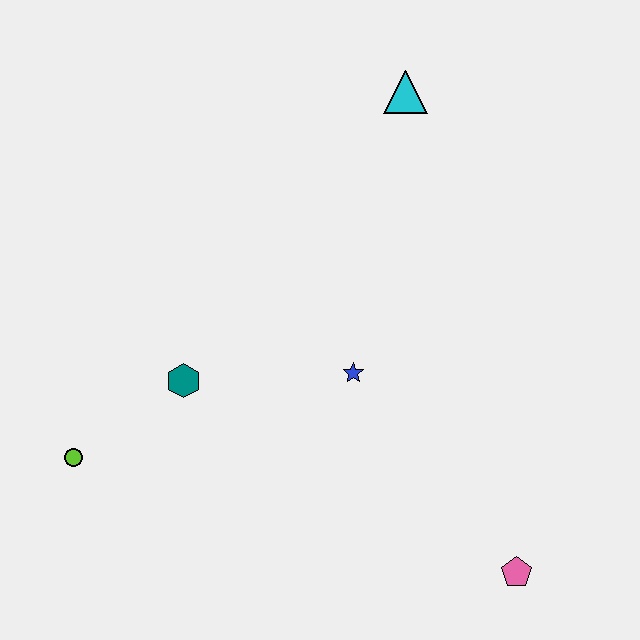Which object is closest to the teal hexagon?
The lime circle is closest to the teal hexagon.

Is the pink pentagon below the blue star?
Yes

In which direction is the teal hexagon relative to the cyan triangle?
The teal hexagon is below the cyan triangle.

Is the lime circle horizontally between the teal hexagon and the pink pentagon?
No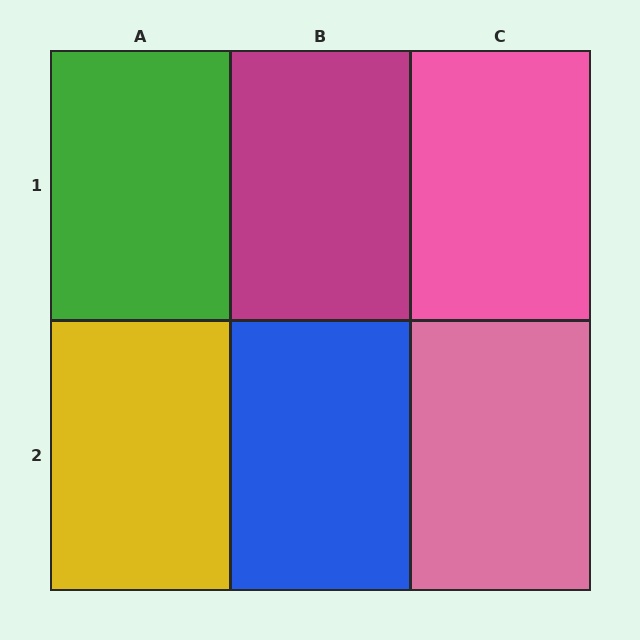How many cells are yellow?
1 cell is yellow.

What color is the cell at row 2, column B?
Blue.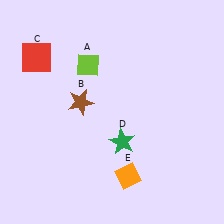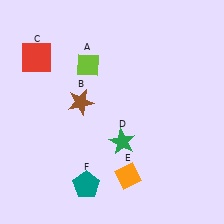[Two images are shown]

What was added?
A teal pentagon (F) was added in Image 2.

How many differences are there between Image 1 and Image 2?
There is 1 difference between the two images.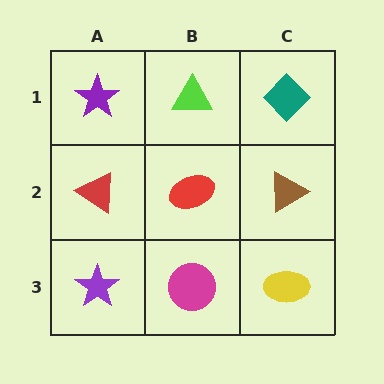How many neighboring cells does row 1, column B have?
3.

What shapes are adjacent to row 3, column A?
A red triangle (row 2, column A), a magenta circle (row 3, column B).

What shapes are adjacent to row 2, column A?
A purple star (row 1, column A), a purple star (row 3, column A), a red ellipse (row 2, column B).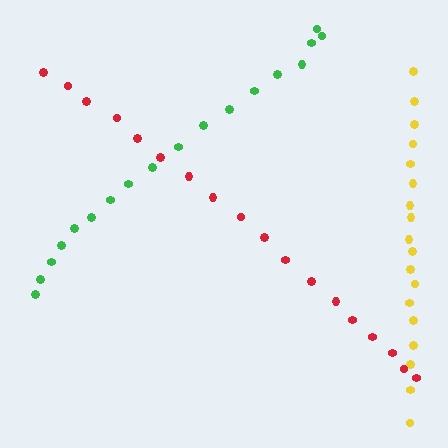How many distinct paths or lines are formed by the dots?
There are 3 distinct paths.